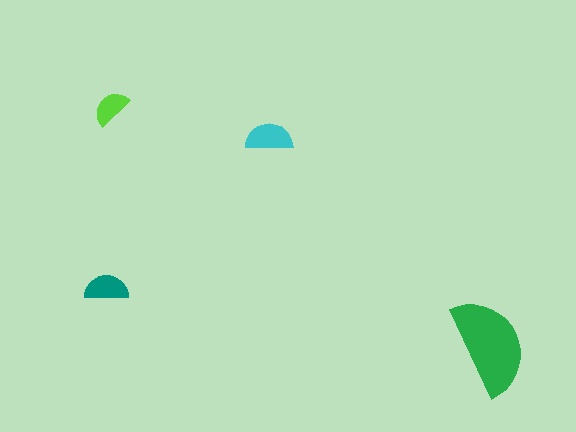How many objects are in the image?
There are 4 objects in the image.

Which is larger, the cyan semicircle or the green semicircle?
The green one.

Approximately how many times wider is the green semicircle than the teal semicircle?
About 2 times wider.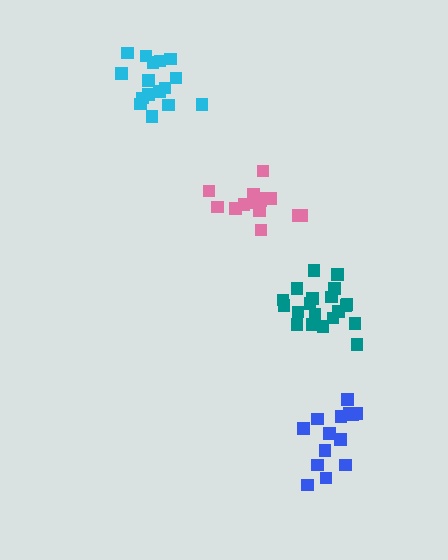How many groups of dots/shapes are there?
There are 4 groups.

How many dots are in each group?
Group 1: 15 dots, Group 2: 20 dots, Group 3: 16 dots, Group 4: 14 dots (65 total).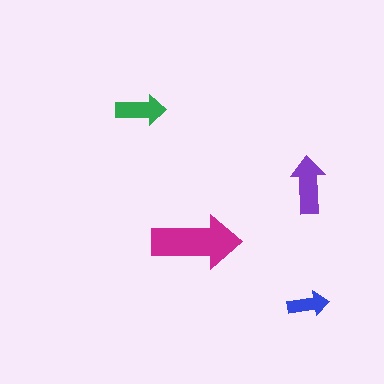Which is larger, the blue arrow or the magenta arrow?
The magenta one.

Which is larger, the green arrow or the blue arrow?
The green one.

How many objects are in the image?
There are 4 objects in the image.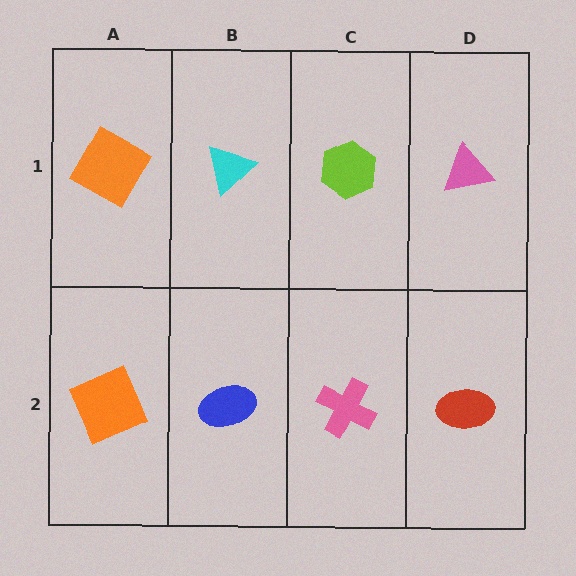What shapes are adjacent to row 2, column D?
A pink triangle (row 1, column D), a pink cross (row 2, column C).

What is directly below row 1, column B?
A blue ellipse.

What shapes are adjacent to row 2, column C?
A lime hexagon (row 1, column C), a blue ellipse (row 2, column B), a red ellipse (row 2, column D).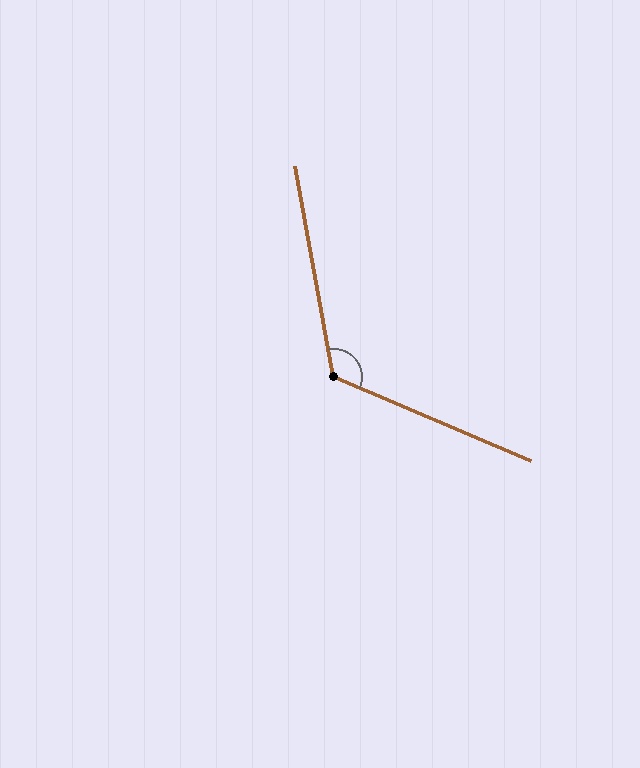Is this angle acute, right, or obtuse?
It is obtuse.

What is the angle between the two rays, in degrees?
Approximately 123 degrees.